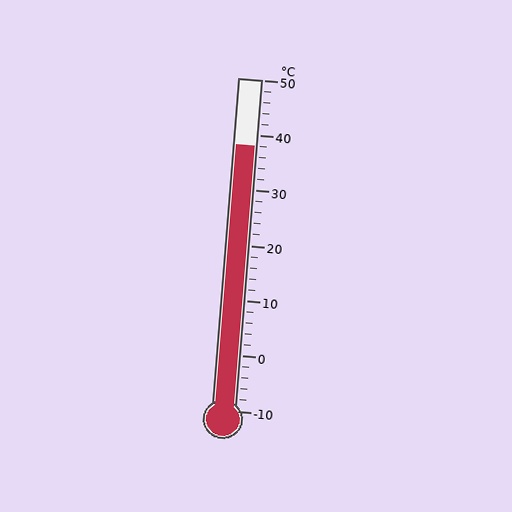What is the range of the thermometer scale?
The thermometer scale ranges from -10°C to 50°C.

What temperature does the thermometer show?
The thermometer shows approximately 38°C.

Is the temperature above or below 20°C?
The temperature is above 20°C.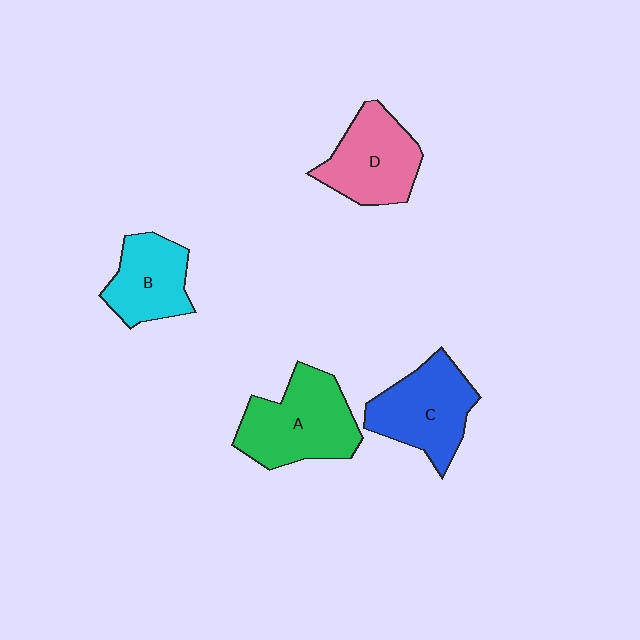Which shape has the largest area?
Shape A (green).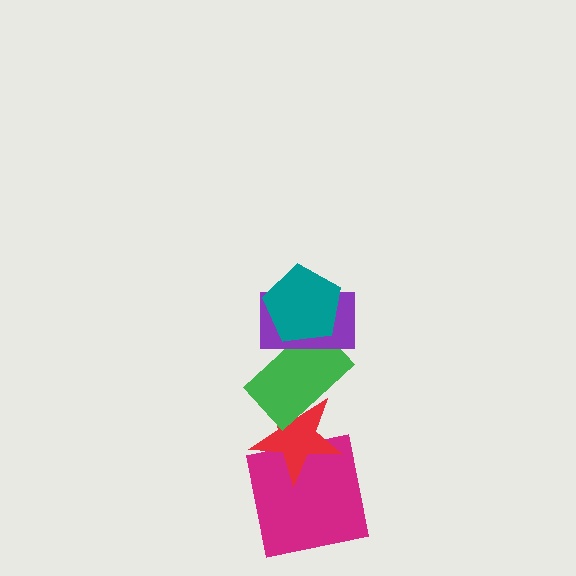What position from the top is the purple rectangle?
The purple rectangle is 2nd from the top.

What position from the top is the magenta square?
The magenta square is 5th from the top.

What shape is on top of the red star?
The green rectangle is on top of the red star.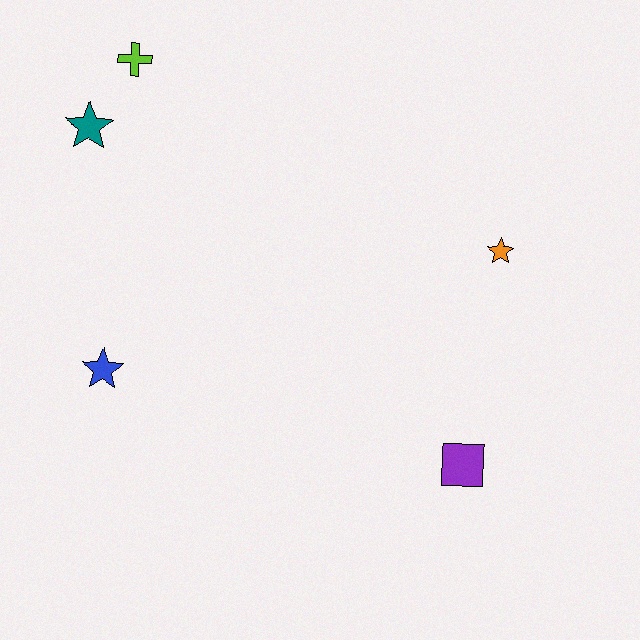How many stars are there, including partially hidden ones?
There are 3 stars.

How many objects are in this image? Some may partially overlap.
There are 5 objects.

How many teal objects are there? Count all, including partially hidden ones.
There is 1 teal object.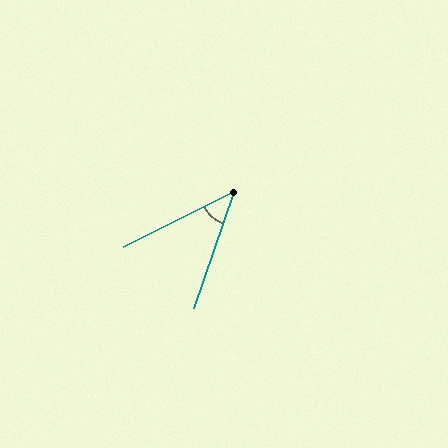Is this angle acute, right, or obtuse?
It is acute.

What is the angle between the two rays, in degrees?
Approximately 44 degrees.